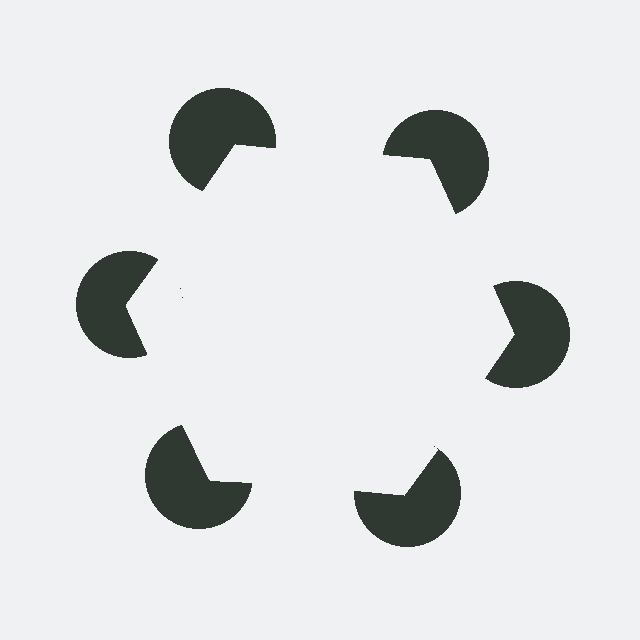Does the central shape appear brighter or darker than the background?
It typically appears slightly brighter than the background, even though no actual brightness change is drawn.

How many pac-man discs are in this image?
There are 6 — one at each vertex of the illusory hexagon.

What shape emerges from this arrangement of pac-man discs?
An illusory hexagon — its edges are inferred from the aligned wedge cuts in the pac-man discs, not physically drawn.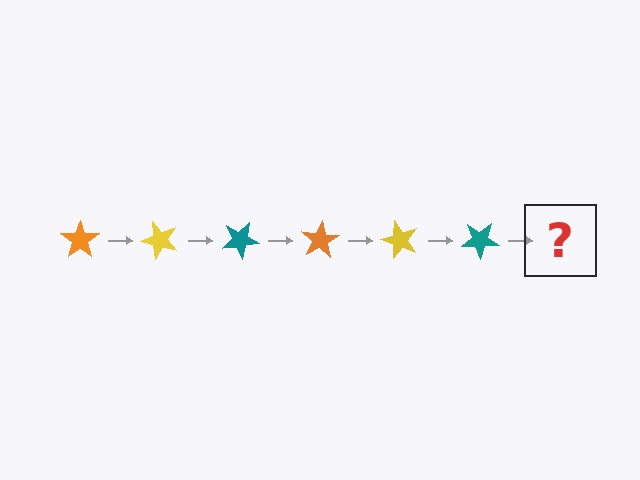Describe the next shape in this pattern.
It should be an orange star, rotated 300 degrees from the start.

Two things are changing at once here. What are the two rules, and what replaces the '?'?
The two rules are that it rotates 50 degrees each step and the color cycles through orange, yellow, and teal. The '?' should be an orange star, rotated 300 degrees from the start.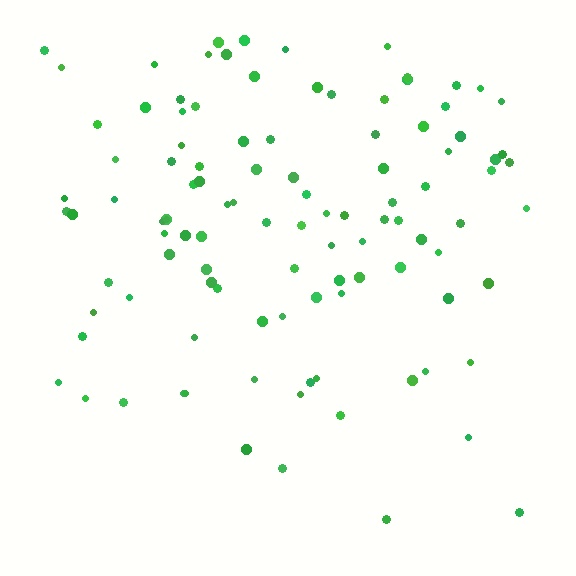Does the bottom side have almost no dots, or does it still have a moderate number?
Still a moderate number, just noticeably fewer than the top.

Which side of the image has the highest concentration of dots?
The top.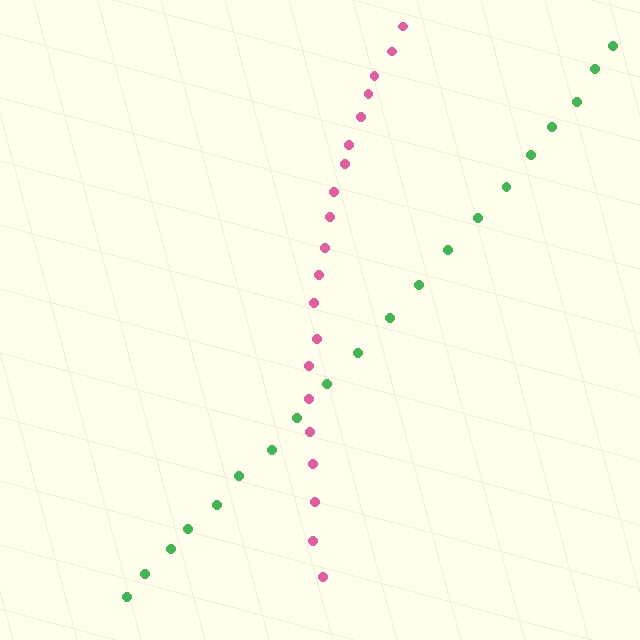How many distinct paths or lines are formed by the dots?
There are 2 distinct paths.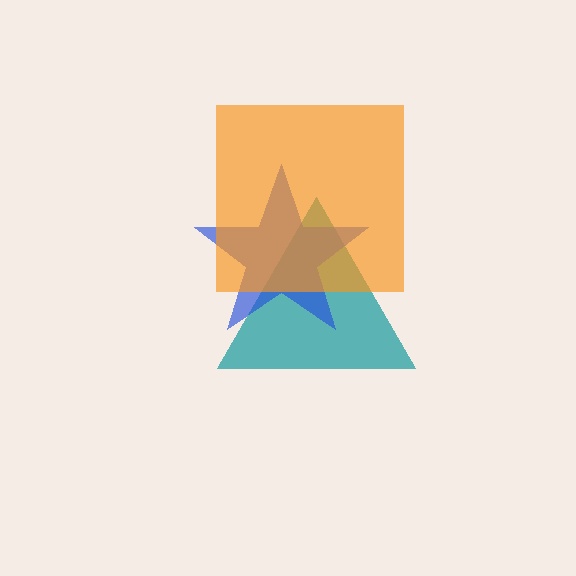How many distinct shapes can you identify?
There are 3 distinct shapes: a teal triangle, a blue star, an orange square.